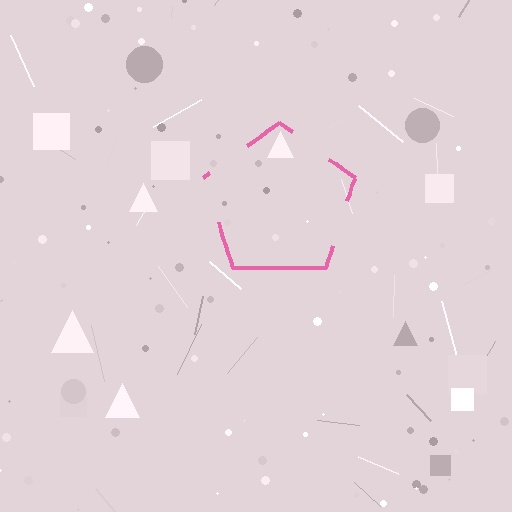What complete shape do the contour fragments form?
The contour fragments form a pentagon.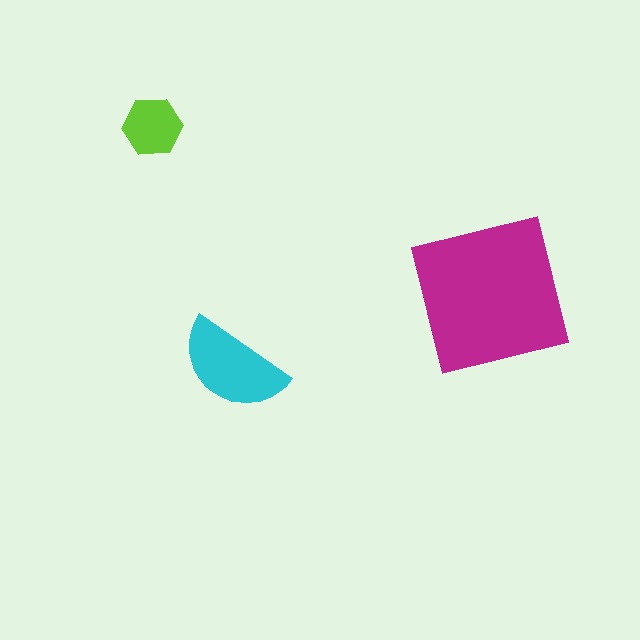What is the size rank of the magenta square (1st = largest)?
1st.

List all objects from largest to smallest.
The magenta square, the cyan semicircle, the lime hexagon.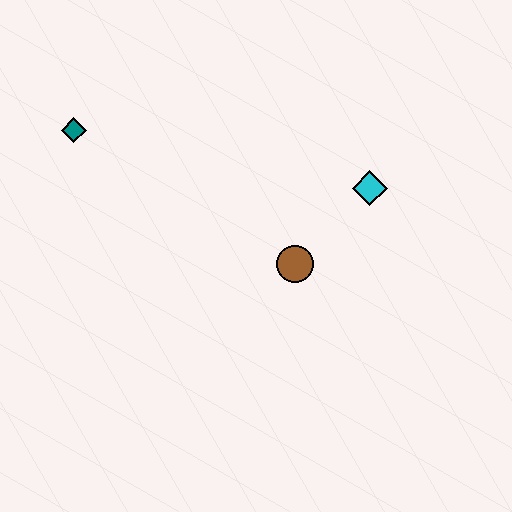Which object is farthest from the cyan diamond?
The teal diamond is farthest from the cyan diamond.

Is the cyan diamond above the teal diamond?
No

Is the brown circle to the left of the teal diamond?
No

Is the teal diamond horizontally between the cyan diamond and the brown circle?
No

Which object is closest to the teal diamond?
The brown circle is closest to the teal diamond.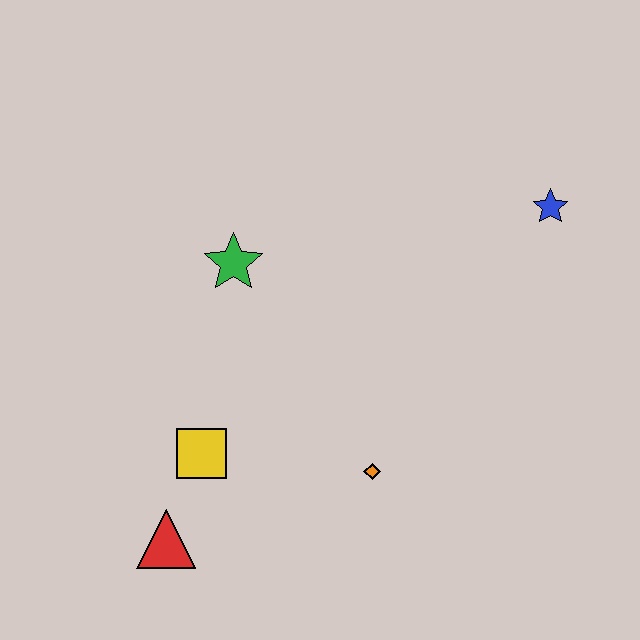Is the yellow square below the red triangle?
No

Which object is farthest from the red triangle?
The blue star is farthest from the red triangle.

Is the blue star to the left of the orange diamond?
No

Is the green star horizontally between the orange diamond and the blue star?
No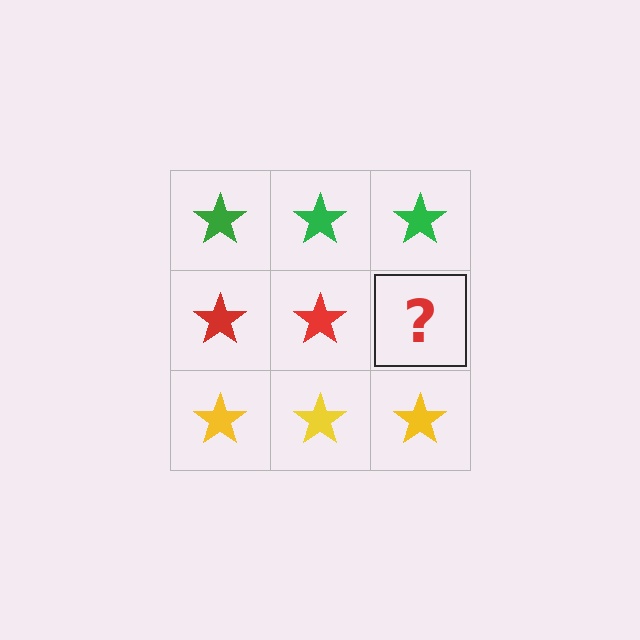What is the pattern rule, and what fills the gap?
The rule is that each row has a consistent color. The gap should be filled with a red star.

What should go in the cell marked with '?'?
The missing cell should contain a red star.